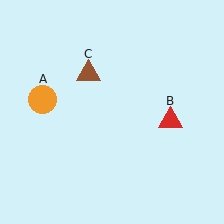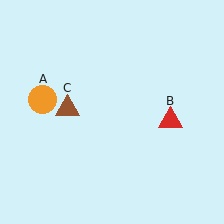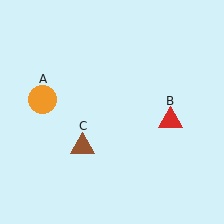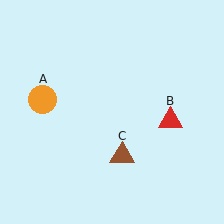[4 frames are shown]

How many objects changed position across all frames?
1 object changed position: brown triangle (object C).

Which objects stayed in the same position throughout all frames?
Orange circle (object A) and red triangle (object B) remained stationary.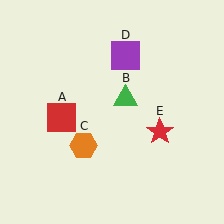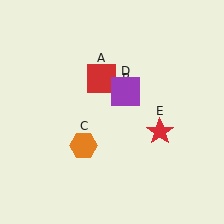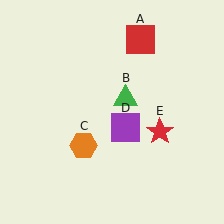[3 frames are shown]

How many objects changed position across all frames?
2 objects changed position: red square (object A), purple square (object D).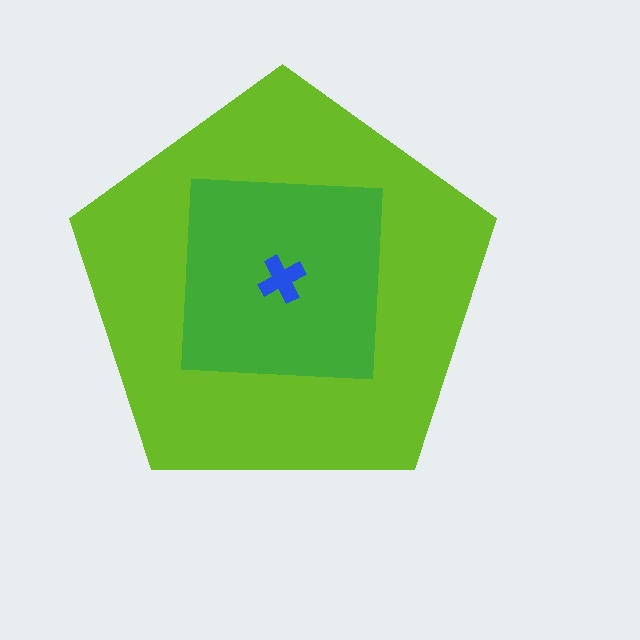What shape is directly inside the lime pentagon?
The green square.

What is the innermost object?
The blue cross.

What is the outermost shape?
The lime pentagon.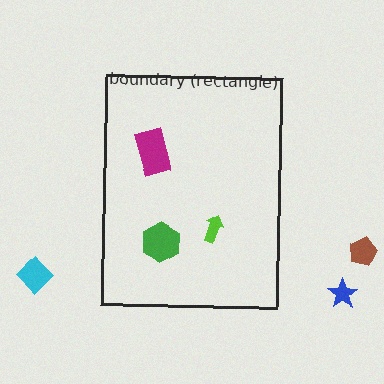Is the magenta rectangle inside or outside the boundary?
Inside.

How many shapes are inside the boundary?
3 inside, 3 outside.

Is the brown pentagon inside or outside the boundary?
Outside.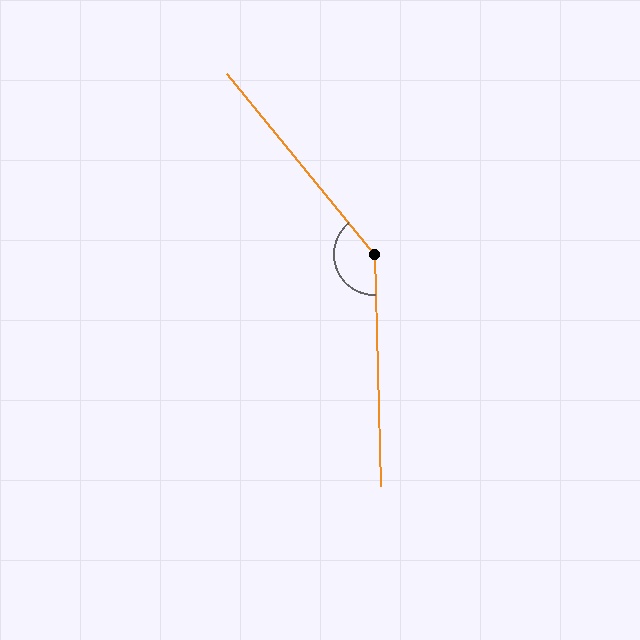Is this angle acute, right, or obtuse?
It is obtuse.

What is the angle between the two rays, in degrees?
Approximately 142 degrees.